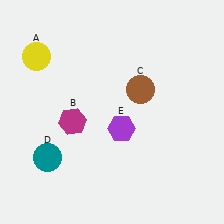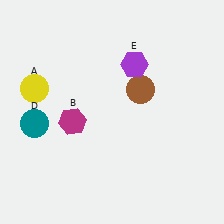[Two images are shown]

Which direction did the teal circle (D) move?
The teal circle (D) moved up.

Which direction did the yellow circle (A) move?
The yellow circle (A) moved down.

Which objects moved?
The objects that moved are: the yellow circle (A), the teal circle (D), the purple hexagon (E).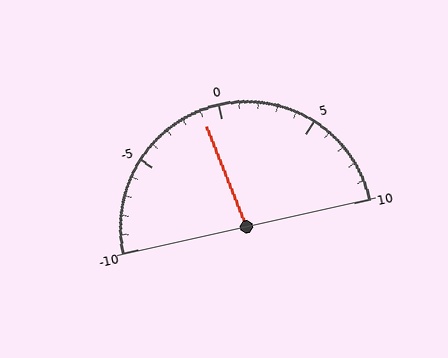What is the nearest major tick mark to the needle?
The nearest major tick mark is 0.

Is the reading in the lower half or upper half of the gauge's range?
The reading is in the lower half of the range (-10 to 10).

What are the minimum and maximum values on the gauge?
The gauge ranges from -10 to 10.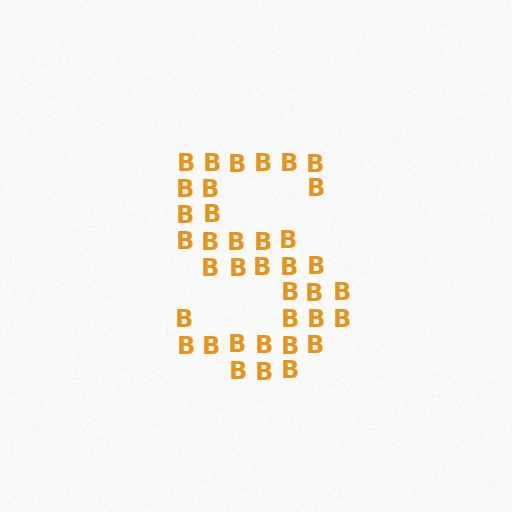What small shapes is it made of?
It is made of small letter B's.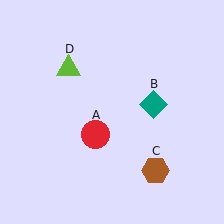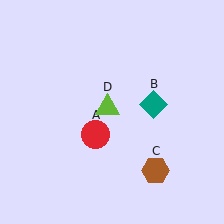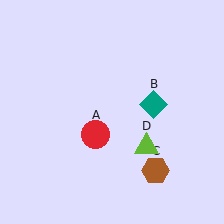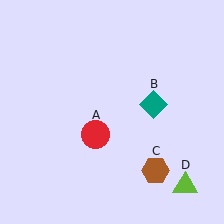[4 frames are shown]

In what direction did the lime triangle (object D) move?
The lime triangle (object D) moved down and to the right.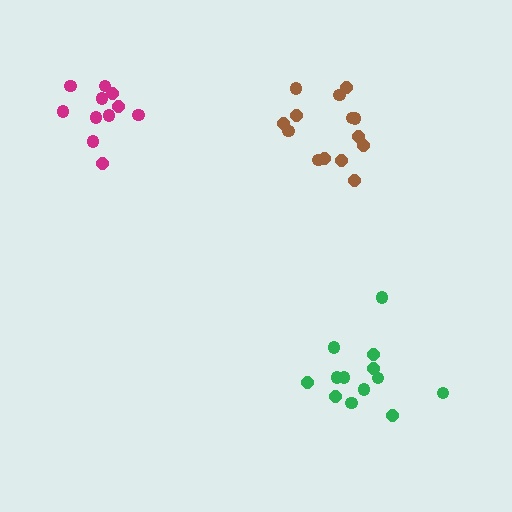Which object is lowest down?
The green cluster is bottommost.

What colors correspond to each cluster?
The clusters are colored: green, magenta, brown.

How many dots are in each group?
Group 1: 13 dots, Group 2: 11 dots, Group 3: 14 dots (38 total).